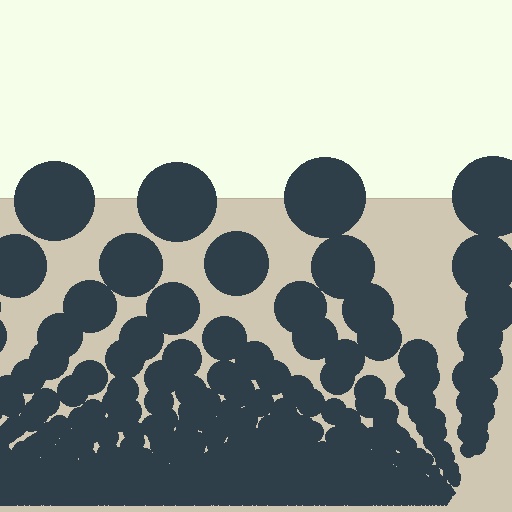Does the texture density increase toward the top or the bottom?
Density increases toward the bottom.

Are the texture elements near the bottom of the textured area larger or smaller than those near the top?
Smaller. The gradient is inverted — elements near the bottom are smaller and denser.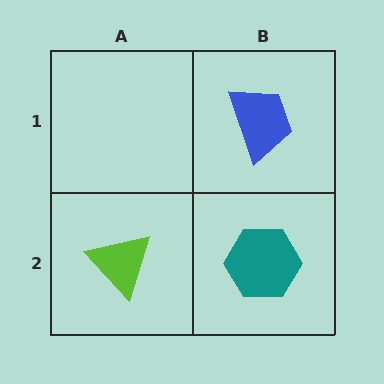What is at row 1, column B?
A blue trapezoid.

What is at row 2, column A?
A lime triangle.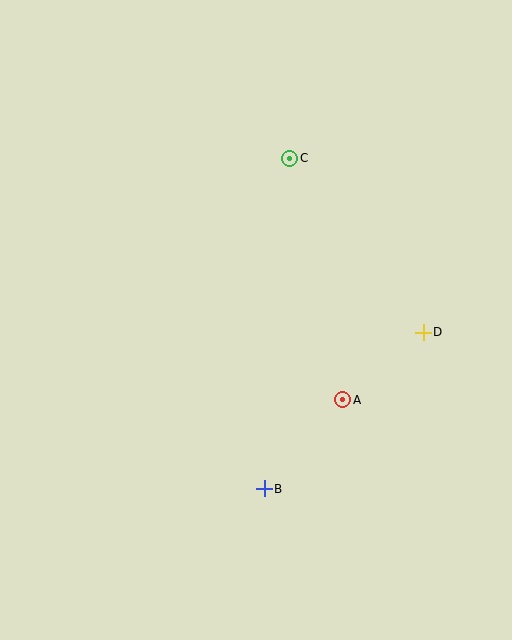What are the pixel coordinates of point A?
Point A is at (343, 400).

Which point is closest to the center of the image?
Point A at (343, 400) is closest to the center.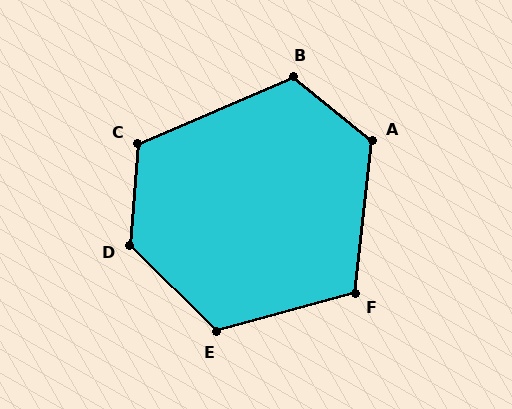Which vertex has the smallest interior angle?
F, at approximately 112 degrees.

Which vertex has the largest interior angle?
D, at approximately 130 degrees.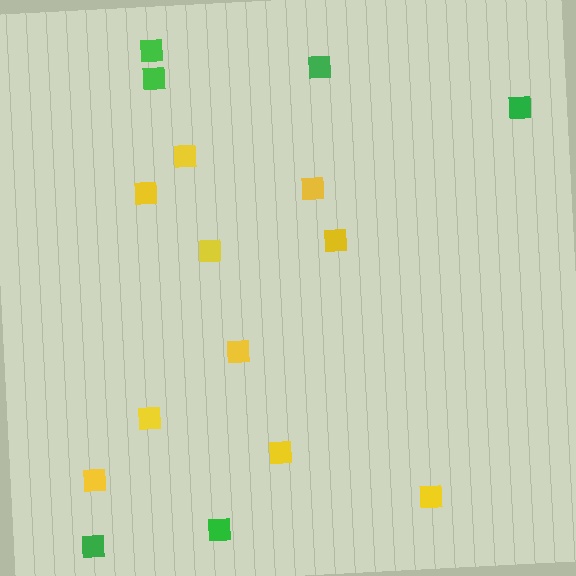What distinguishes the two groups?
There are 2 groups: one group of green squares (6) and one group of yellow squares (10).